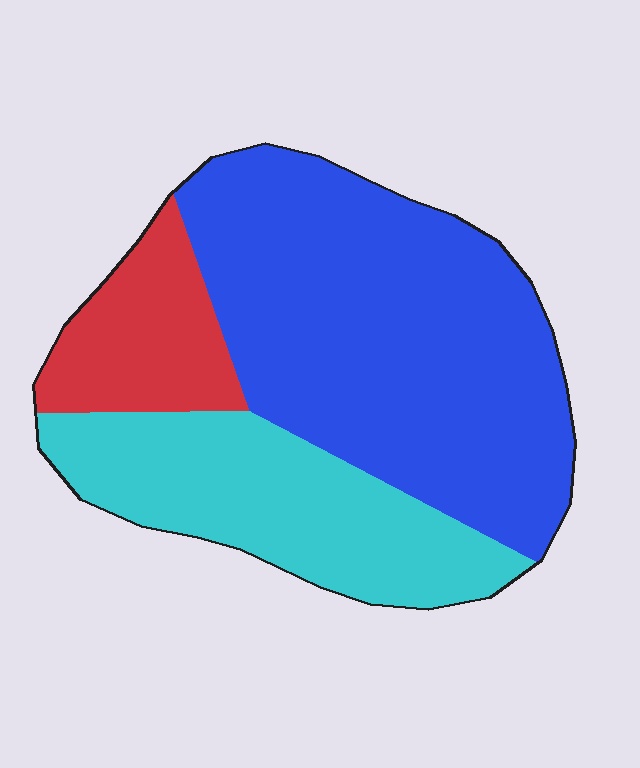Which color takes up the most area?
Blue, at roughly 55%.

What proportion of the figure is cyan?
Cyan covers roughly 30% of the figure.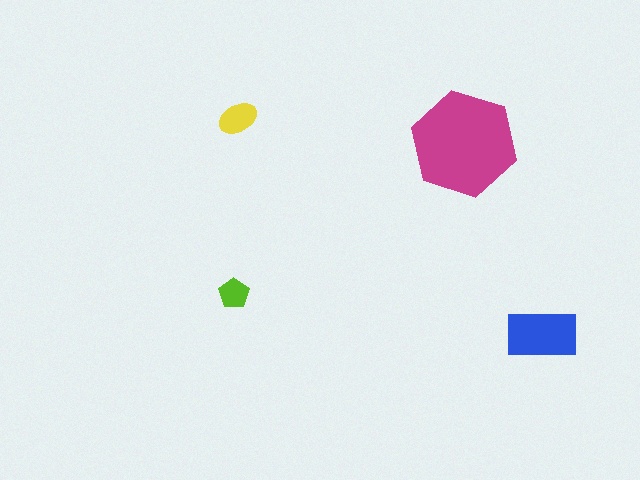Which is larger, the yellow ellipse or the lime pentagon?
The yellow ellipse.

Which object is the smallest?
The lime pentagon.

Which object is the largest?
The magenta hexagon.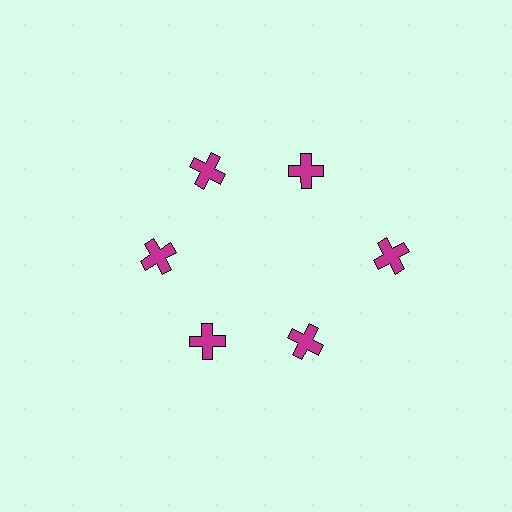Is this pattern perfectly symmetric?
No. The 6 magenta crosses are arranged in a ring, but one element near the 3 o'clock position is pushed outward from the center, breaking the 6-fold rotational symmetry.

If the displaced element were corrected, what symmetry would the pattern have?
It would have 6-fold rotational symmetry — the pattern would map onto itself every 60 degrees.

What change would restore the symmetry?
The symmetry would be restored by moving it inward, back onto the ring so that all 6 crosses sit at equal angles and equal distance from the center.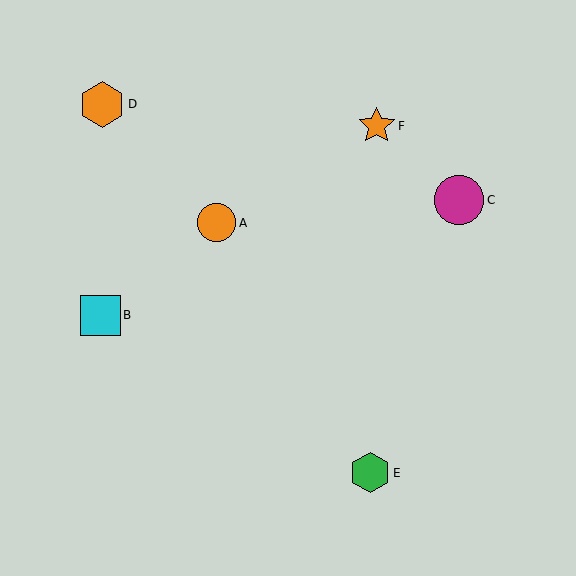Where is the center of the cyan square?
The center of the cyan square is at (100, 315).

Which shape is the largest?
The magenta circle (labeled C) is the largest.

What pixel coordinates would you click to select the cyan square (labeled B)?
Click at (100, 315) to select the cyan square B.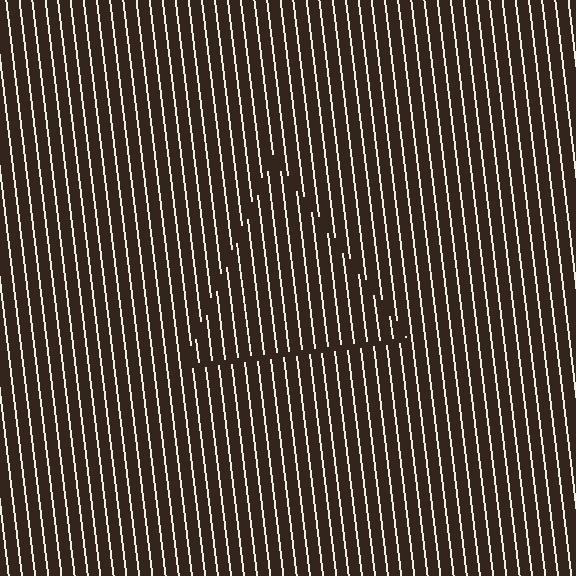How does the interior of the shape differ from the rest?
The interior of the shape contains the same grating, shifted by half a period — the contour is defined by the phase discontinuity where line-ends from the inner and outer gratings abut.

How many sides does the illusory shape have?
3 sides — the line-ends trace a triangle.